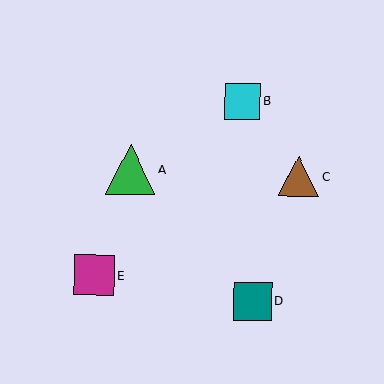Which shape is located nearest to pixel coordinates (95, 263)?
The magenta square (labeled E) at (94, 275) is nearest to that location.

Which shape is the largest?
The green triangle (labeled A) is the largest.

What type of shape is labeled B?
Shape B is a cyan square.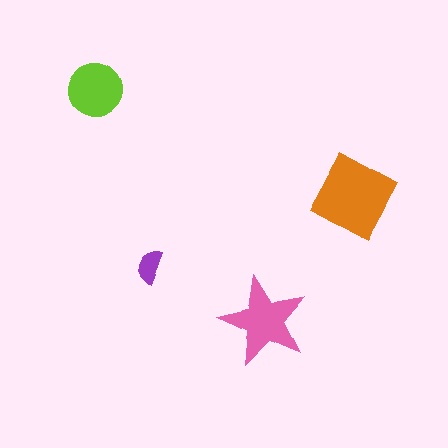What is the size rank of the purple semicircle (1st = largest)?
4th.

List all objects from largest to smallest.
The orange square, the pink star, the lime circle, the purple semicircle.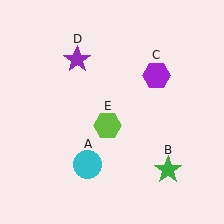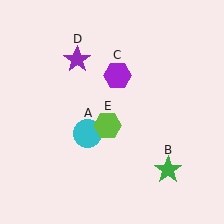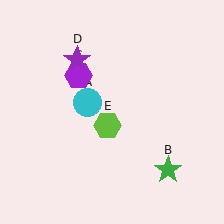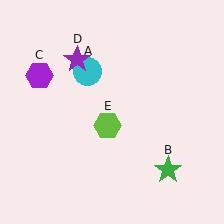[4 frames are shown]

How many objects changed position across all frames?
2 objects changed position: cyan circle (object A), purple hexagon (object C).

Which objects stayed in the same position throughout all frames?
Green star (object B) and purple star (object D) and lime hexagon (object E) remained stationary.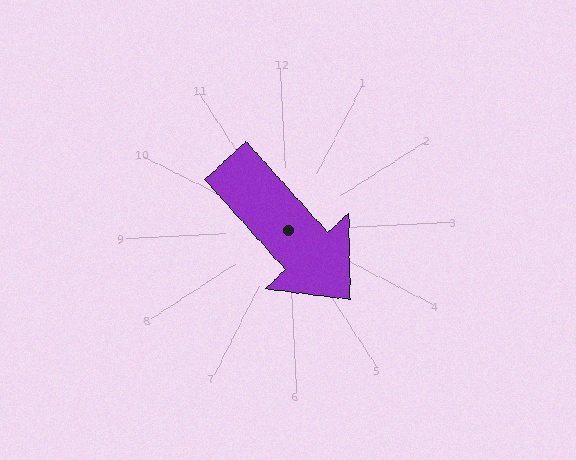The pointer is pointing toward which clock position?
Roughly 5 o'clock.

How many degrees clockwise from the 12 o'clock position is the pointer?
Approximately 141 degrees.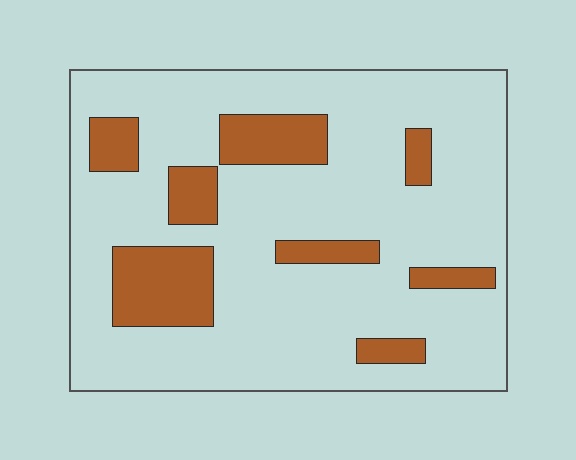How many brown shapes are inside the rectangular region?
8.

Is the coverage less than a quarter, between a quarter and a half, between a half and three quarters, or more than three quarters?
Less than a quarter.